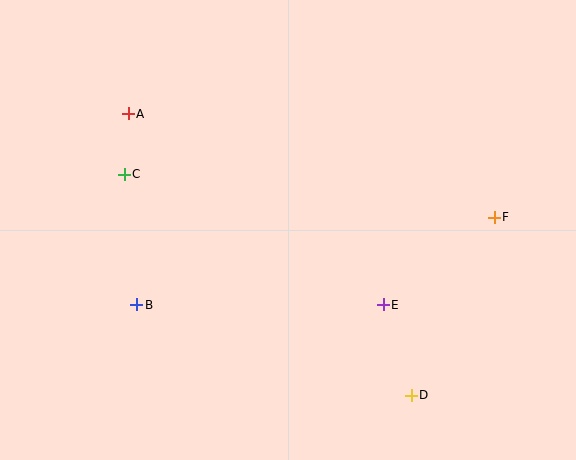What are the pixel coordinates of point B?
Point B is at (137, 305).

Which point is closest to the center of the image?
Point E at (383, 305) is closest to the center.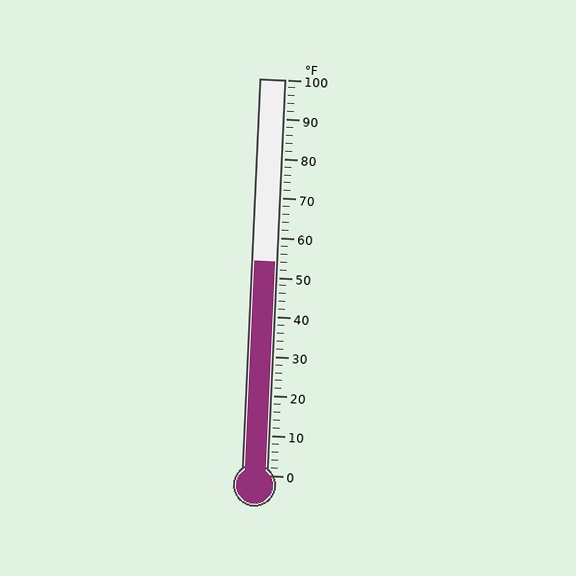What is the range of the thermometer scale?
The thermometer scale ranges from 0°F to 100°F.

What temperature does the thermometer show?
The thermometer shows approximately 54°F.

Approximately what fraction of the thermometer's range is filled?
The thermometer is filled to approximately 55% of its range.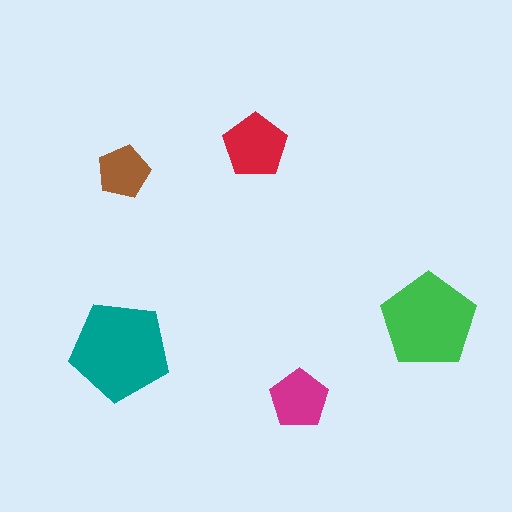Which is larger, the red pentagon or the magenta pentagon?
The red one.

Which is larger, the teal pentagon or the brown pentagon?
The teal one.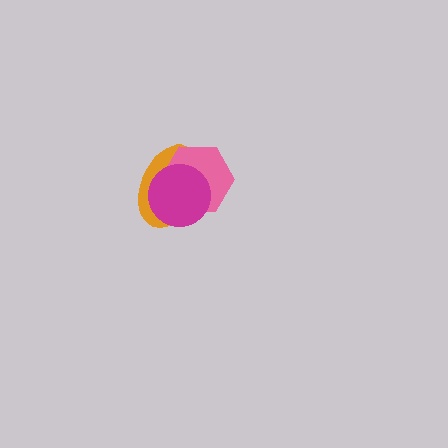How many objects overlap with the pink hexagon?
2 objects overlap with the pink hexagon.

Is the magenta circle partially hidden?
No, no other shape covers it.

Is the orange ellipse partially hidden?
Yes, it is partially covered by another shape.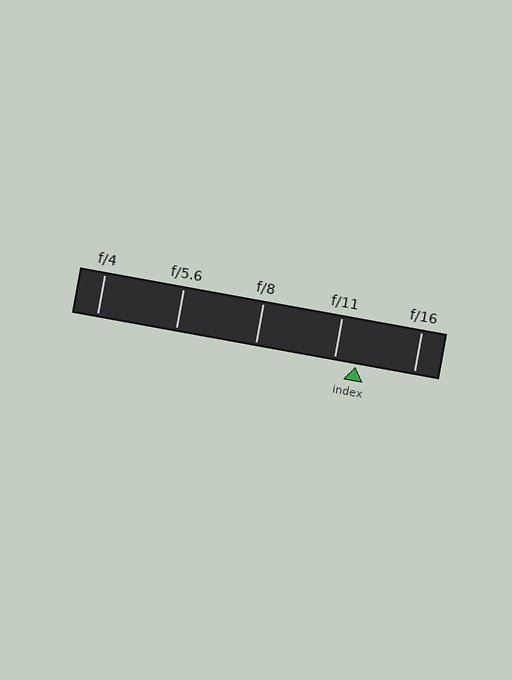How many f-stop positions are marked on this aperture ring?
There are 5 f-stop positions marked.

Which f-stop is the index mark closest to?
The index mark is closest to f/11.